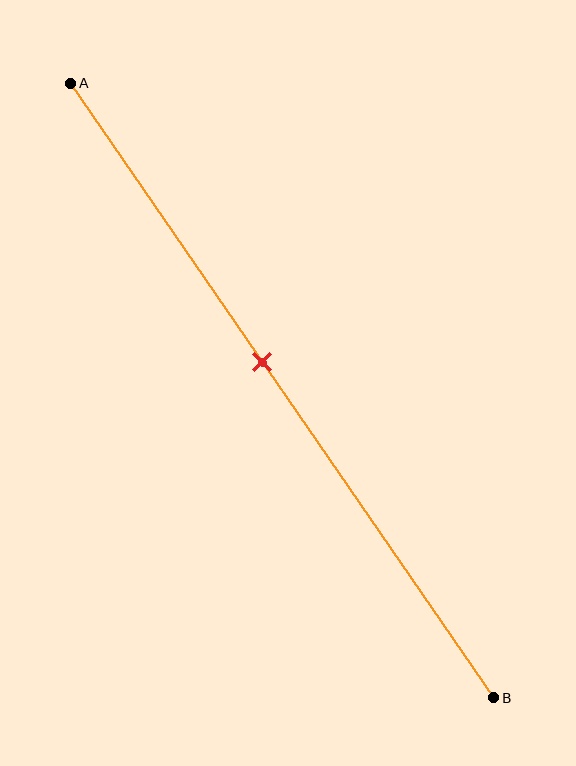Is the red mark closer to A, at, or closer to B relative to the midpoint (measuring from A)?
The red mark is closer to point A than the midpoint of segment AB.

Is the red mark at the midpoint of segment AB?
No, the mark is at about 45% from A, not at the 50% midpoint.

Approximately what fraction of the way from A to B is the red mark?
The red mark is approximately 45% of the way from A to B.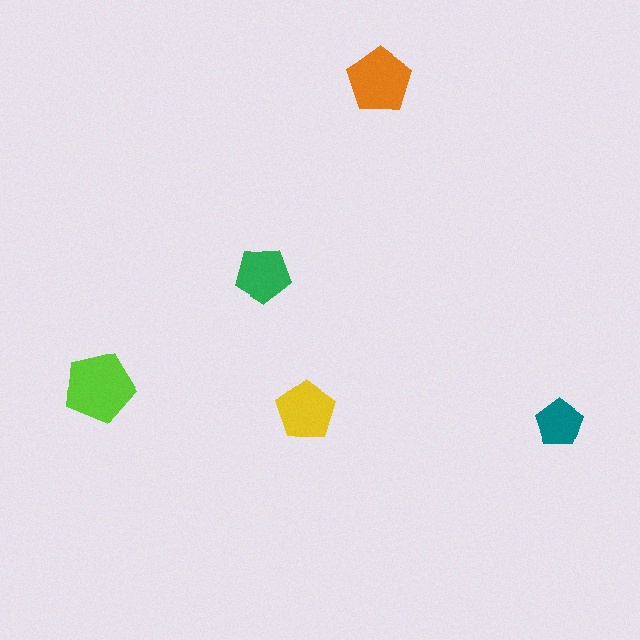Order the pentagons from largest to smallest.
the lime one, the orange one, the yellow one, the green one, the teal one.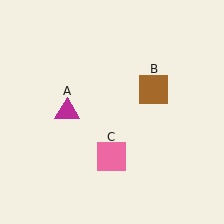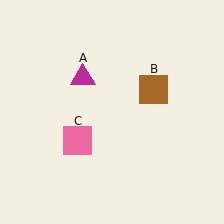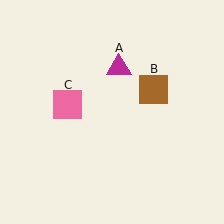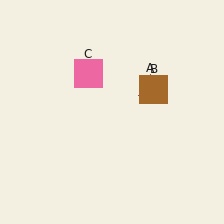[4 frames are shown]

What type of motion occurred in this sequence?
The magenta triangle (object A), pink square (object C) rotated clockwise around the center of the scene.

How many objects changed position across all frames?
2 objects changed position: magenta triangle (object A), pink square (object C).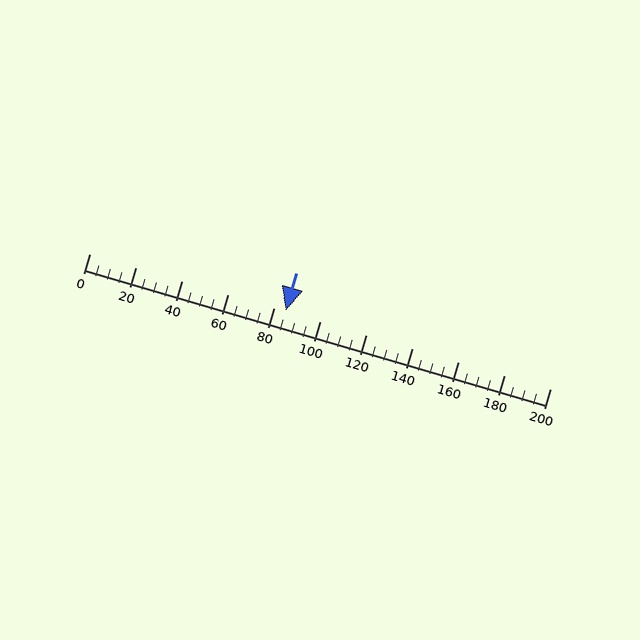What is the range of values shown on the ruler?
The ruler shows values from 0 to 200.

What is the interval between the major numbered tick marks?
The major tick marks are spaced 20 units apart.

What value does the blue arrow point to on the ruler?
The blue arrow points to approximately 85.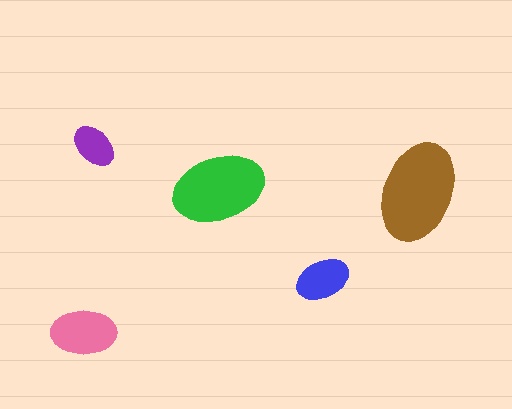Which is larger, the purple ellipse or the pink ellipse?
The pink one.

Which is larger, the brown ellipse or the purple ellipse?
The brown one.